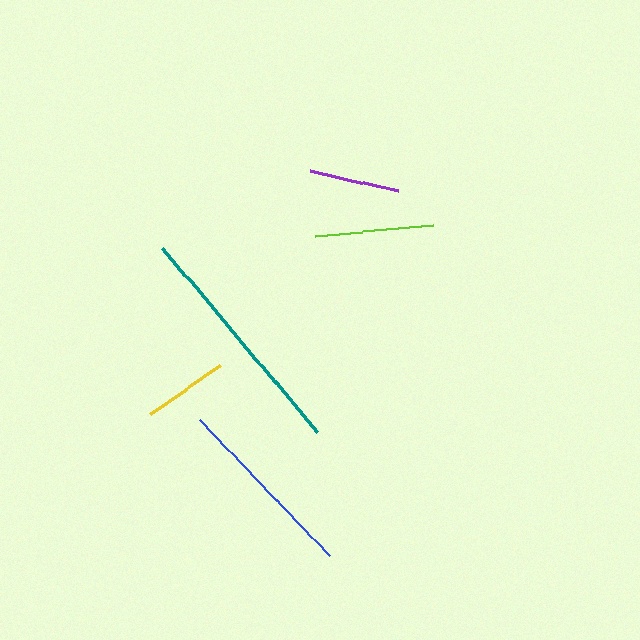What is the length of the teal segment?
The teal segment is approximately 241 pixels long.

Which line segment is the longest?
The teal line is the longest at approximately 241 pixels.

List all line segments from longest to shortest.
From longest to shortest: teal, blue, lime, purple, yellow.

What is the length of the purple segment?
The purple segment is approximately 89 pixels long.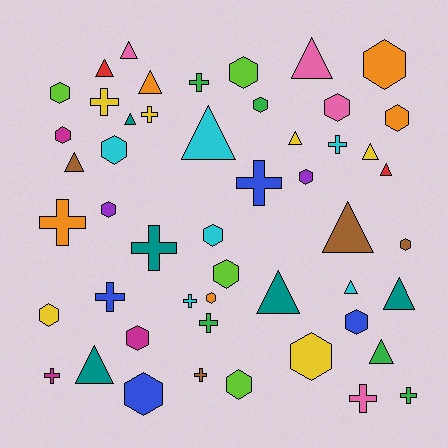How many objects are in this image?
There are 50 objects.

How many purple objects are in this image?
There are 2 purple objects.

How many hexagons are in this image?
There are 20 hexagons.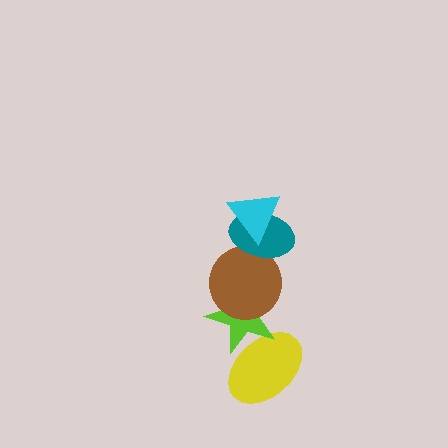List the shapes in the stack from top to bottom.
From top to bottom: the cyan triangle, the teal ellipse, the brown circle, the lime star, the yellow ellipse.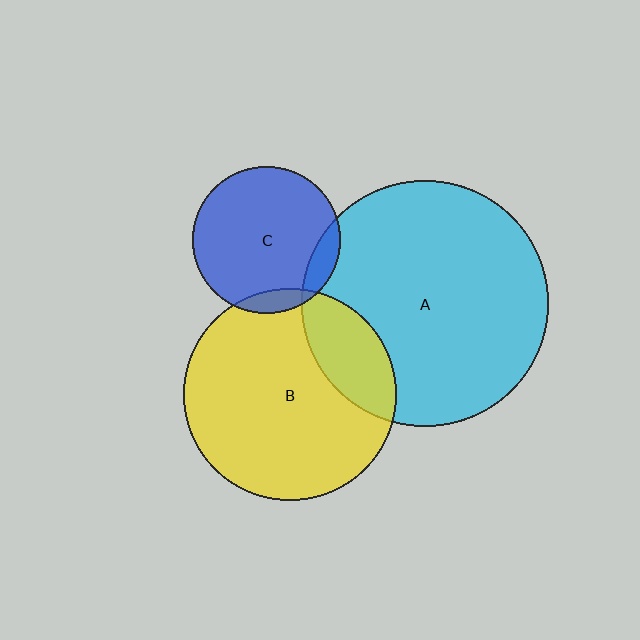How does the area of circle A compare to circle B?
Approximately 1.3 times.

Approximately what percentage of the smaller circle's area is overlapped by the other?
Approximately 20%.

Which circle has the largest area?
Circle A (cyan).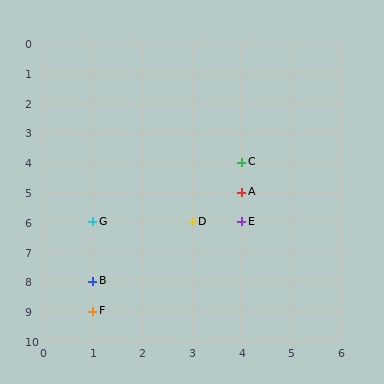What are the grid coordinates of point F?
Point F is at grid coordinates (1, 9).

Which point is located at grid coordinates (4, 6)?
Point E is at (4, 6).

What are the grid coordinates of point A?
Point A is at grid coordinates (4, 5).